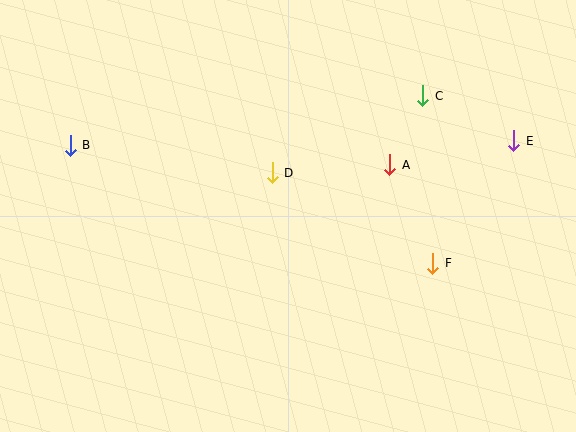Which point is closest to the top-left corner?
Point B is closest to the top-left corner.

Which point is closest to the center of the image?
Point D at (272, 173) is closest to the center.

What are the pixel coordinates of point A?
Point A is at (390, 165).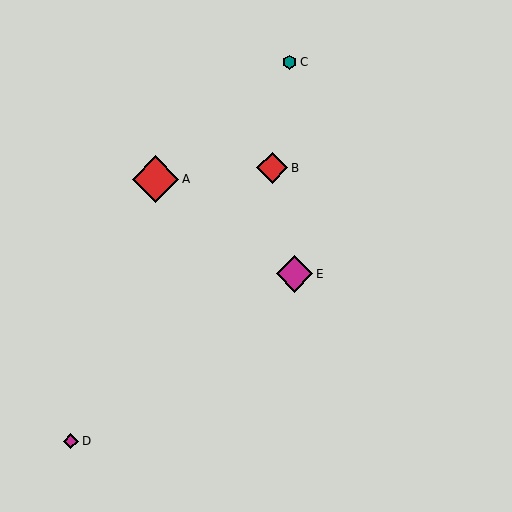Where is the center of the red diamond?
The center of the red diamond is at (272, 168).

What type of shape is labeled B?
Shape B is a red diamond.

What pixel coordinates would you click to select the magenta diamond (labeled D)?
Click at (71, 441) to select the magenta diamond D.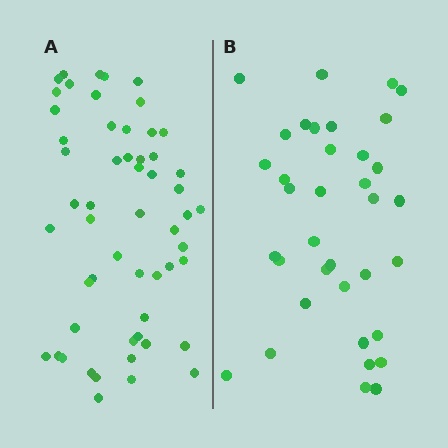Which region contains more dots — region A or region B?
Region A (the left region) has more dots.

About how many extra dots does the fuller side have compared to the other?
Region A has approximately 20 more dots than region B.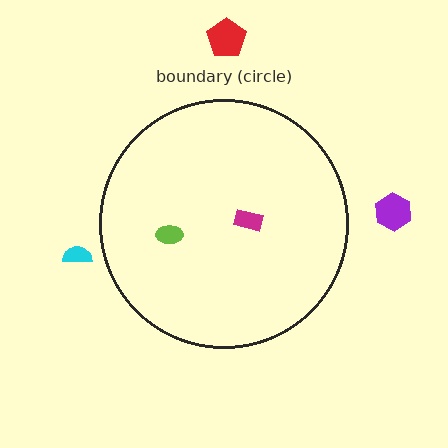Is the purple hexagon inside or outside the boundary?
Outside.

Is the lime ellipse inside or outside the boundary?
Inside.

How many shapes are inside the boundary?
2 inside, 3 outside.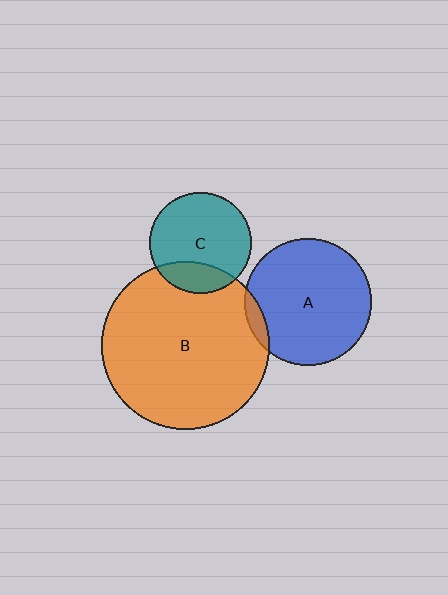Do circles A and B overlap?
Yes.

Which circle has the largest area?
Circle B (orange).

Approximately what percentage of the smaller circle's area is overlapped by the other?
Approximately 5%.